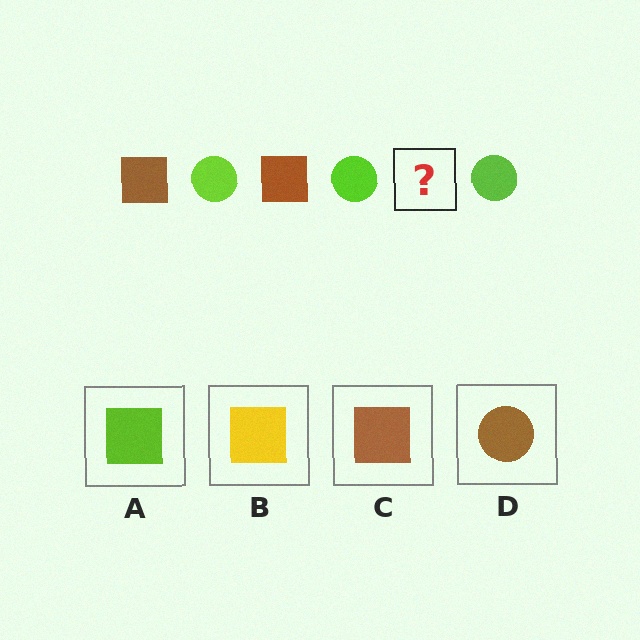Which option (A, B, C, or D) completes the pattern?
C.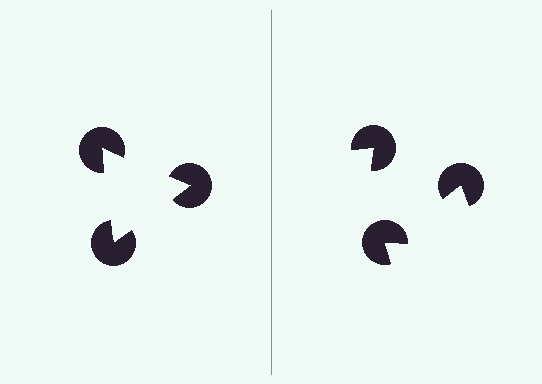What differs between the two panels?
The pac-man discs are positioned identically on both sides; only the wedge orientations differ. On the left they align to a triangle; on the right they are misaligned.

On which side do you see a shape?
An illusory triangle appears on the left side. On the right side the wedge cuts are rotated, so no coherent shape forms.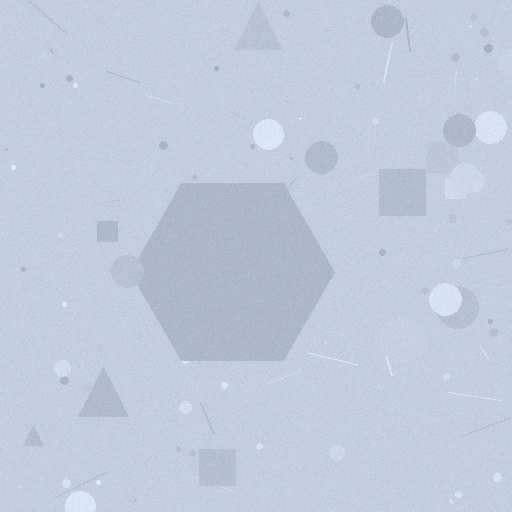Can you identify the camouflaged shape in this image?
The camouflaged shape is a hexagon.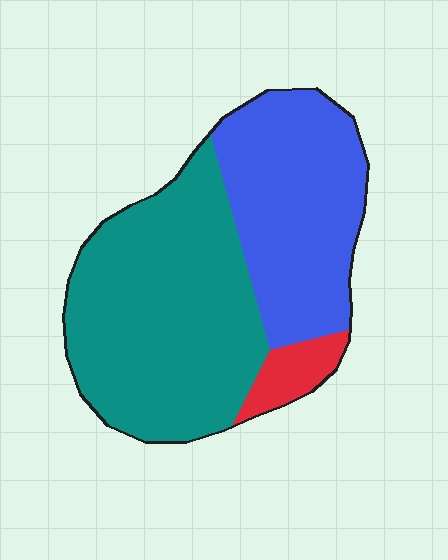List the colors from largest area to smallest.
From largest to smallest: teal, blue, red.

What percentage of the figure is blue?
Blue covers around 40% of the figure.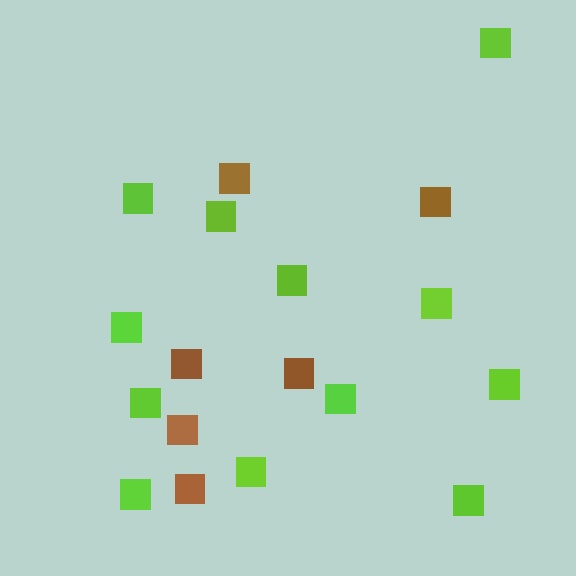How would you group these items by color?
There are 2 groups: one group of brown squares (6) and one group of lime squares (12).